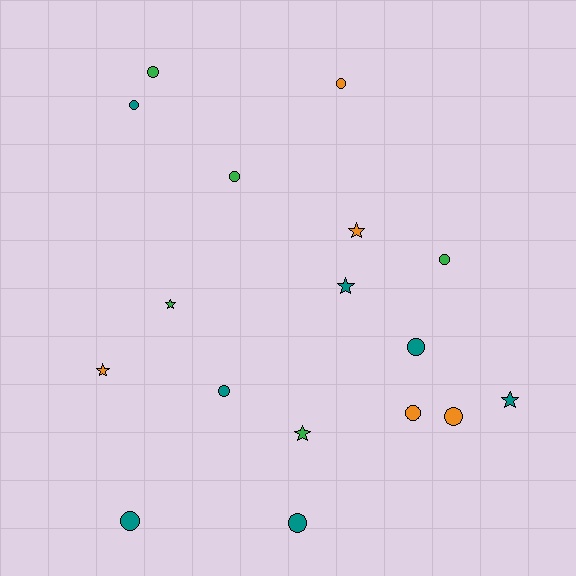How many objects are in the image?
There are 17 objects.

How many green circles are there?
There are 3 green circles.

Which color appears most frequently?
Teal, with 7 objects.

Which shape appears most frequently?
Circle, with 11 objects.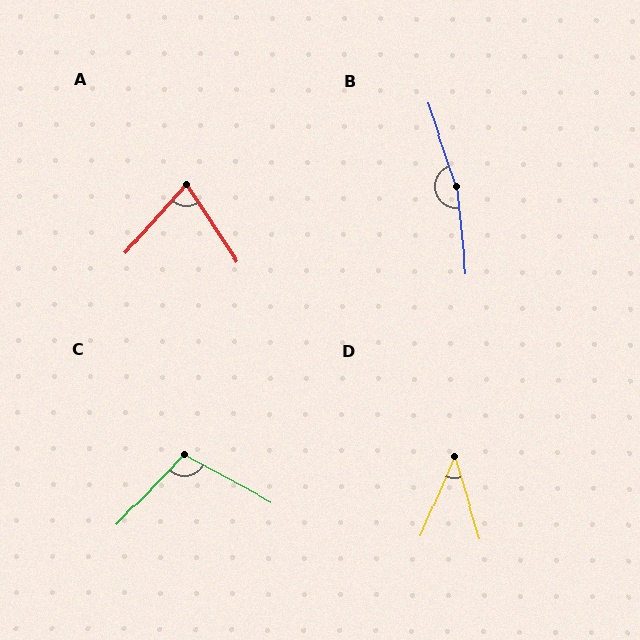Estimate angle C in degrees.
Approximately 105 degrees.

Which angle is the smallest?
D, at approximately 40 degrees.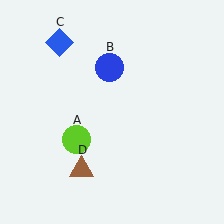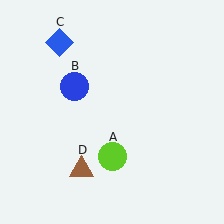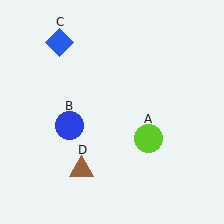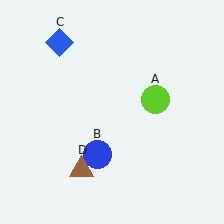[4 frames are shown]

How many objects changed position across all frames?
2 objects changed position: lime circle (object A), blue circle (object B).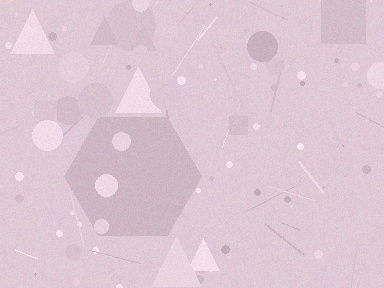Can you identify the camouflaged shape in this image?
The camouflaged shape is a hexagon.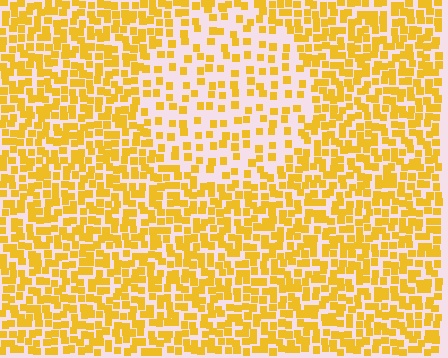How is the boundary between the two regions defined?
The boundary is defined by a change in element density (approximately 2.2x ratio). All elements are the same color, size, and shape.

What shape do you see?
I see a circle.